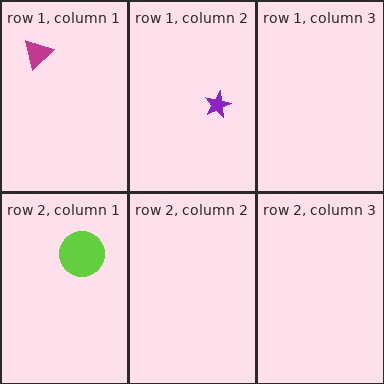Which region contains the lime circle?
The row 2, column 1 region.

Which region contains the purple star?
The row 1, column 2 region.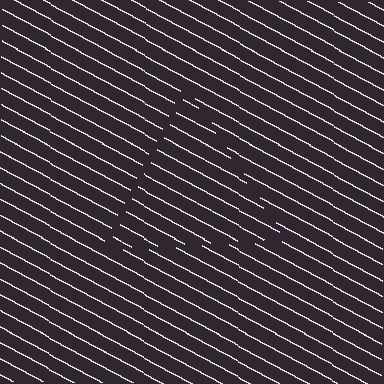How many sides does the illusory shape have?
3 sides — the line-ends trace a triangle.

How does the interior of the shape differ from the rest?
The interior of the shape contains the same grating, shifted by half a period — the contour is defined by the phase discontinuity where line-ends from the inner and outer gratings abut.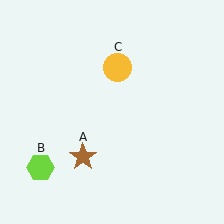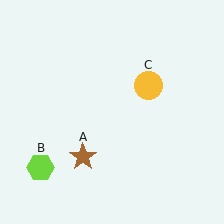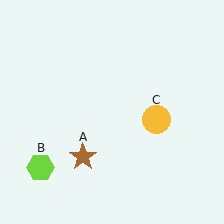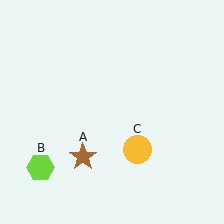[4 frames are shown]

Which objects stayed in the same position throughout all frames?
Brown star (object A) and lime hexagon (object B) remained stationary.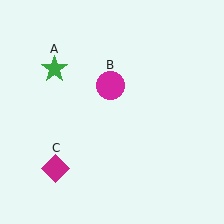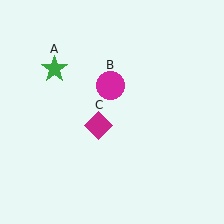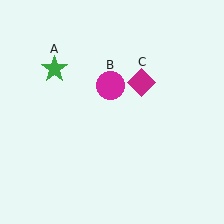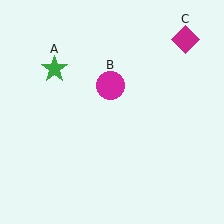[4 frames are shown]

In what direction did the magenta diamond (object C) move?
The magenta diamond (object C) moved up and to the right.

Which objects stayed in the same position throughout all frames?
Green star (object A) and magenta circle (object B) remained stationary.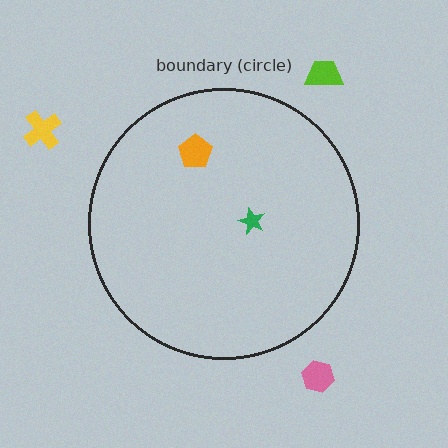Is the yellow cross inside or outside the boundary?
Outside.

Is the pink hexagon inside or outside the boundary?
Outside.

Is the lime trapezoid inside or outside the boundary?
Outside.